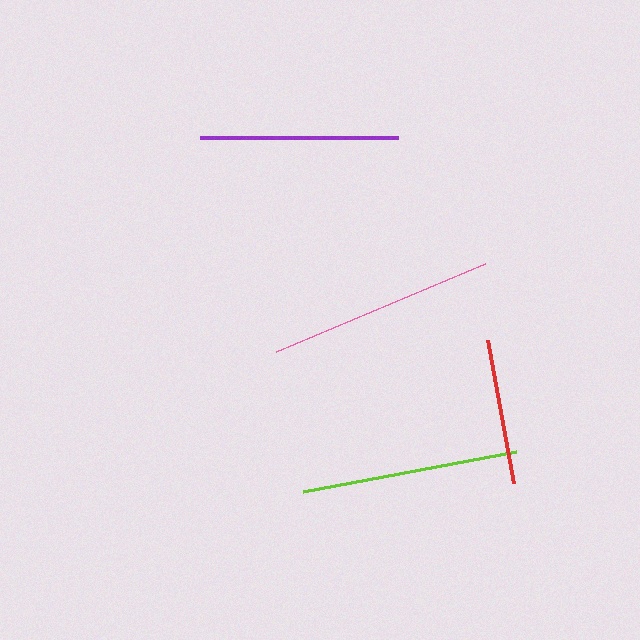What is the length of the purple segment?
The purple segment is approximately 198 pixels long.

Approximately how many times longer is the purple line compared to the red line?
The purple line is approximately 1.4 times the length of the red line.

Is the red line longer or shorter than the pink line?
The pink line is longer than the red line.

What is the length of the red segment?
The red segment is approximately 145 pixels long.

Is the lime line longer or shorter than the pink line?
The pink line is longer than the lime line.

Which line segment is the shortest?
The red line is the shortest at approximately 145 pixels.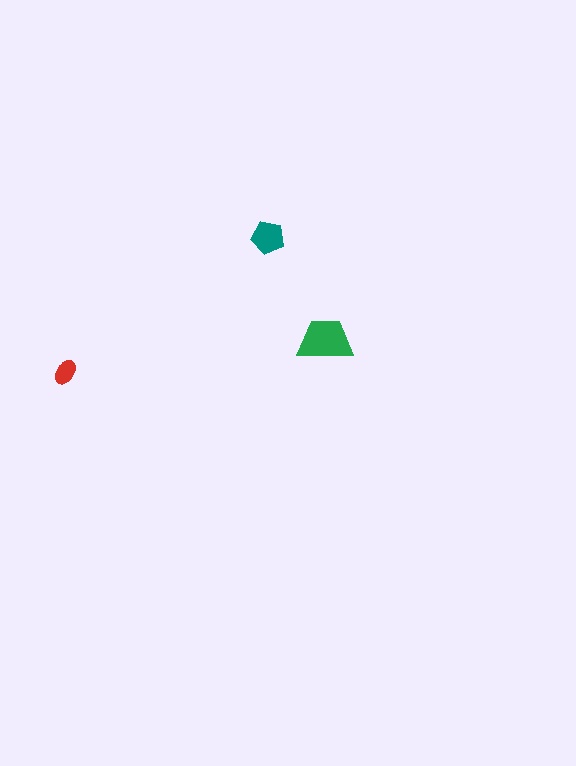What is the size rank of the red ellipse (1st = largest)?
3rd.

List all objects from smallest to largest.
The red ellipse, the teal pentagon, the green trapezoid.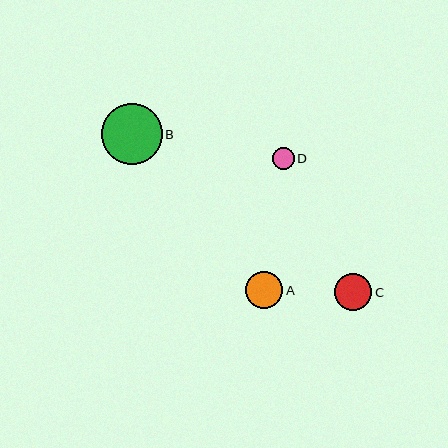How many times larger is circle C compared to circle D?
Circle C is approximately 1.7 times the size of circle D.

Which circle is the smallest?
Circle D is the smallest with a size of approximately 22 pixels.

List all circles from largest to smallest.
From largest to smallest: B, C, A, D.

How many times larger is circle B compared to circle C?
Circle B is approximately 1.7 times the size of circle C.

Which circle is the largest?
Circle B is the largest with a size of approximately 61 pixels.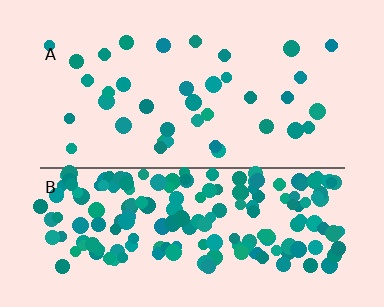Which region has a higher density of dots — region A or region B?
B (the bottom).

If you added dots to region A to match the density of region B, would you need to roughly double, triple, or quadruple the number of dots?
Approximately quadruple.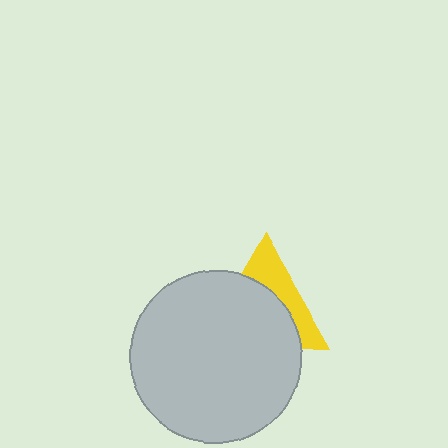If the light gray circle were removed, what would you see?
You would see the complete yellow triangle.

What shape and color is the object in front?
The object in front is a light gray circle.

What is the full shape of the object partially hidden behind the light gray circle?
The partially hidden object is a yellow triangle.